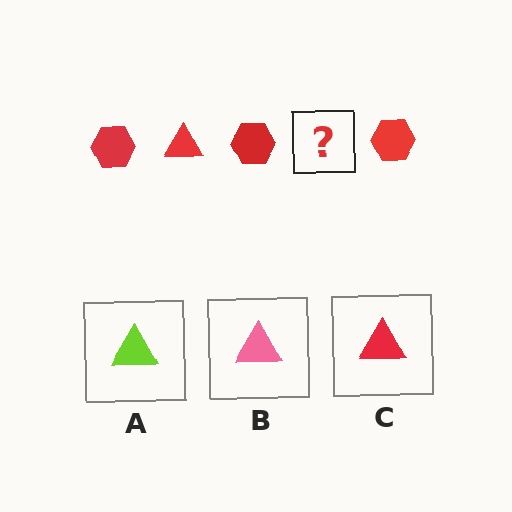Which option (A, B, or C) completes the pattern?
C.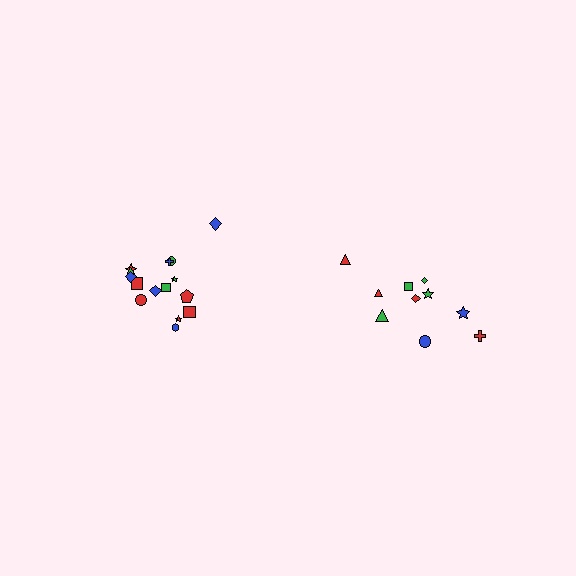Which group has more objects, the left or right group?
The left group.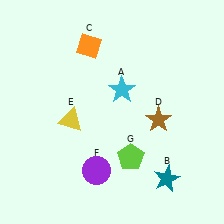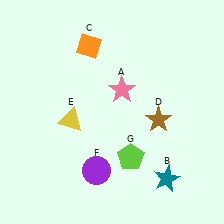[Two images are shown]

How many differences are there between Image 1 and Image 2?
There is 1 difference between the two images.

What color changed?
The star (A) changed from cyan in Image 1 to pink in Image 2.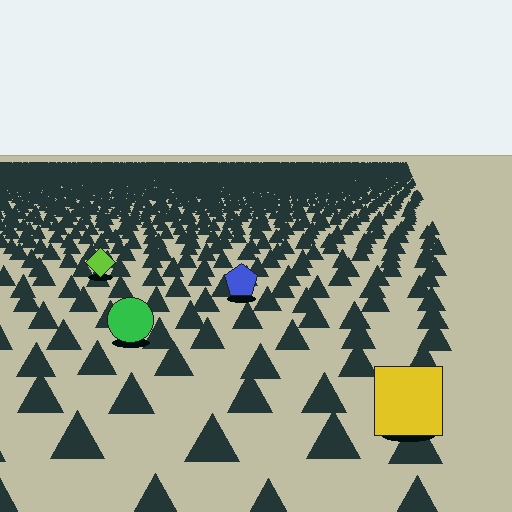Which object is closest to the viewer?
The yellow square is closest. The texture marks near it are larger and more spread out.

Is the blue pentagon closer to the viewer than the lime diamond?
Yes. The blue pentagon is closer — you can tell from the texture gradient: the ground texture is coarser near it.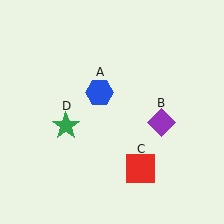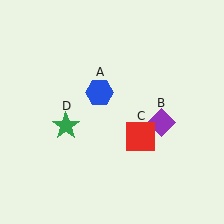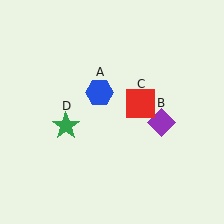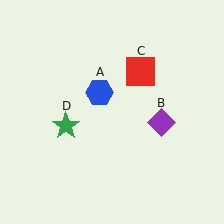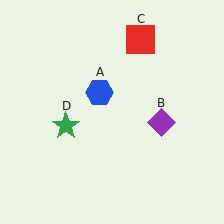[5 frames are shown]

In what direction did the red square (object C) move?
The red square (object C) moved up.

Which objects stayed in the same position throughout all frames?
Blue hexagon (object A) and purple diamond (object B) and green star (object D) remained stationary.